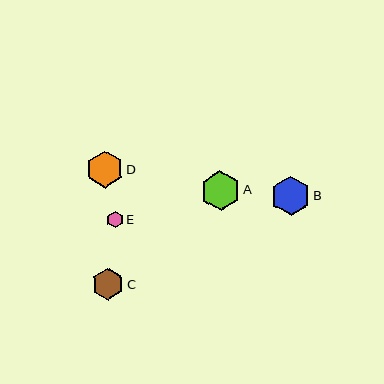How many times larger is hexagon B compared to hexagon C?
Hexagon B is approximately 1.2 times the size of hexagon C.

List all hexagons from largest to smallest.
From largest to smallest: A, B, D, C, E.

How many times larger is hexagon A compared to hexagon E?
Hexagon A is approximately 2.4 times the size of hexagon E.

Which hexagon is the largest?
Hexagon A is the largest with a size of approximately 39 pixels.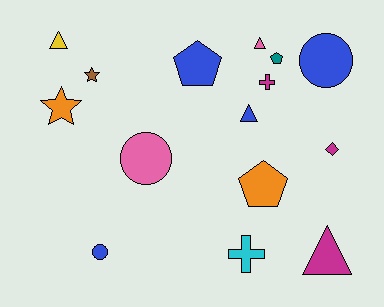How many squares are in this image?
There are no squares.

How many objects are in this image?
There are 15 objects.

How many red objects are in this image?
There are no red objects.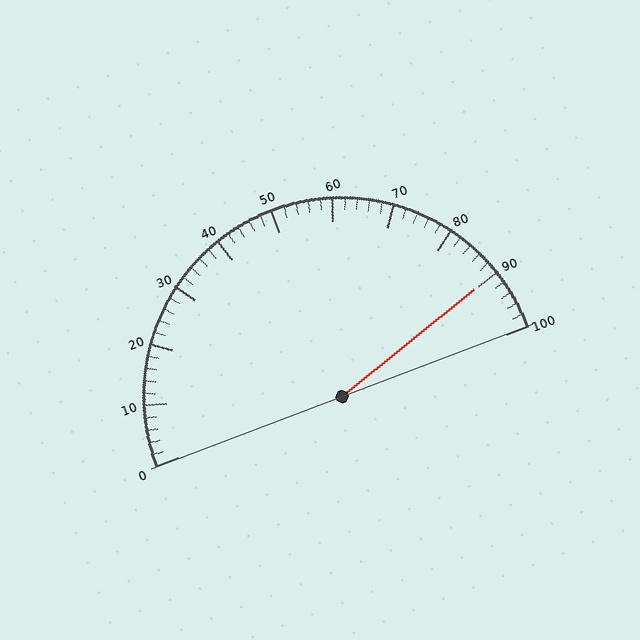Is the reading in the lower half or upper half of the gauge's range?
The reading is in the upper half of the range (0 to 100).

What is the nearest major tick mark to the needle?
The nearest major tick mark is 90.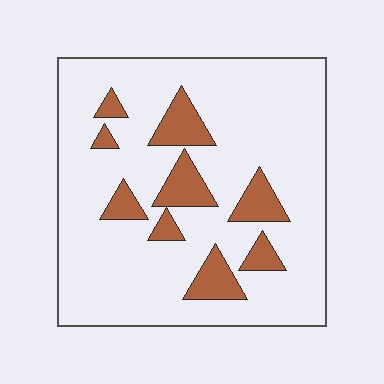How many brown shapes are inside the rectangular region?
9.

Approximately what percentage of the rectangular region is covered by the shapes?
Approximately 15%.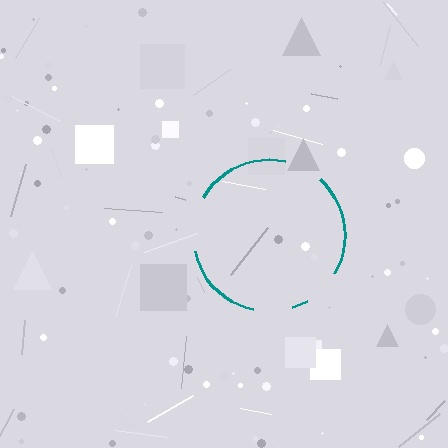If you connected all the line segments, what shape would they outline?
They would outline a circle.